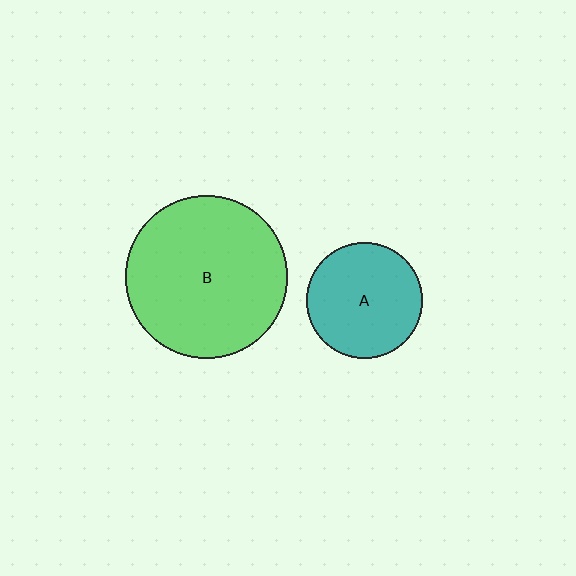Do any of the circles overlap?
No, none of the circles overlap.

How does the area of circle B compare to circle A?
Approximately 2.0 times.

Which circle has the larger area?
Circle B (green).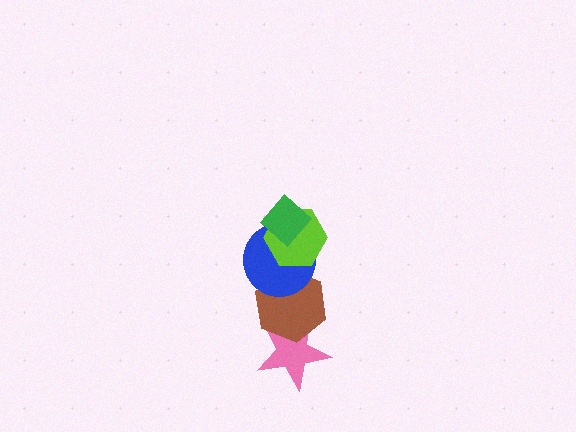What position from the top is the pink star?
The pink star is 5th from the top.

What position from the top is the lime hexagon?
The lime hexagon is 2nd from the top.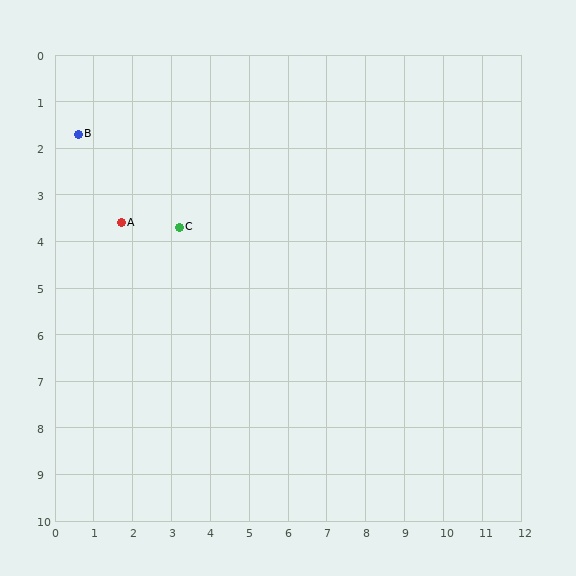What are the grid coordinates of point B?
Point B is at approximately (0.6, 1.7).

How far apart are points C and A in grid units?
Points C and A are about 1.5 grid units apart.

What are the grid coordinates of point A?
Point A is at approximately (1.7, 3.6).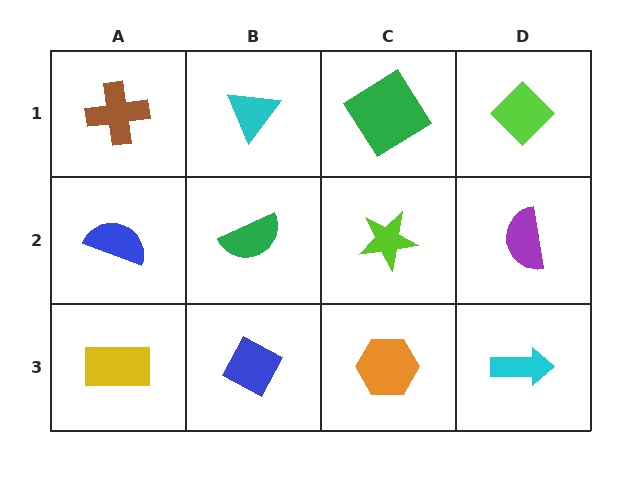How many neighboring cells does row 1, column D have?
2.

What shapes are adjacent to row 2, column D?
A lime diamond (row 1, column D), a cyan arrow (row 3, column D), a lime star (row 2, column C).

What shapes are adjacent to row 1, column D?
A purple semicircle (row 2, column D), a green diamond (row 1, column C).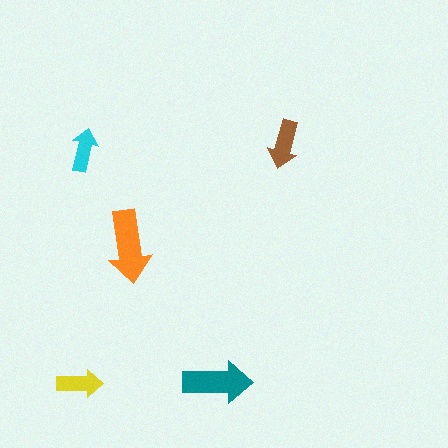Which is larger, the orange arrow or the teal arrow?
The orange one.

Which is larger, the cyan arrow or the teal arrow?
The teal one.